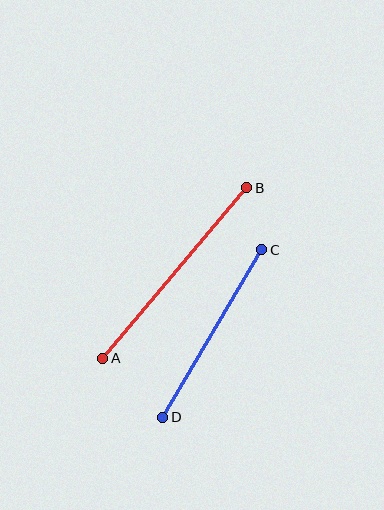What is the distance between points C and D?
The distance is approximately 194 pixels.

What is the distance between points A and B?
The distance is approximately 223 pixels.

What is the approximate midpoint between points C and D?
The midpoint is at approximately (212, 334) pixels.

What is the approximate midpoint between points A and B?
The midpoint is at approximately (175, 273) pixels.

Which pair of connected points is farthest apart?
Points A and B are farthest apart.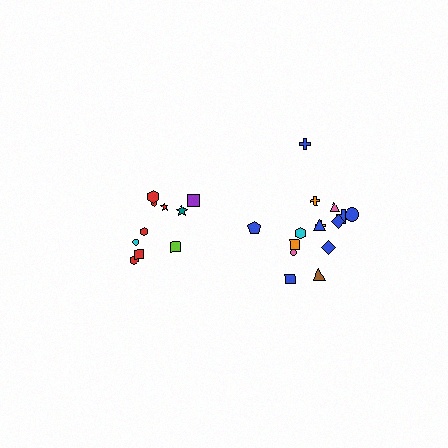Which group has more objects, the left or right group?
The right group.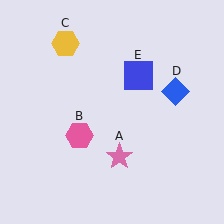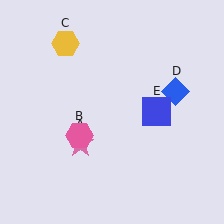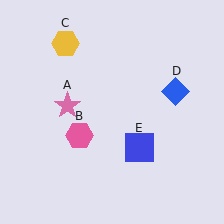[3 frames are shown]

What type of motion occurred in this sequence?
The pink star (object A), blue square (object E) rotated clockwise around the center of the scene.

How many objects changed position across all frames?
2 objects changed position: pink star (object A), blue square (object E).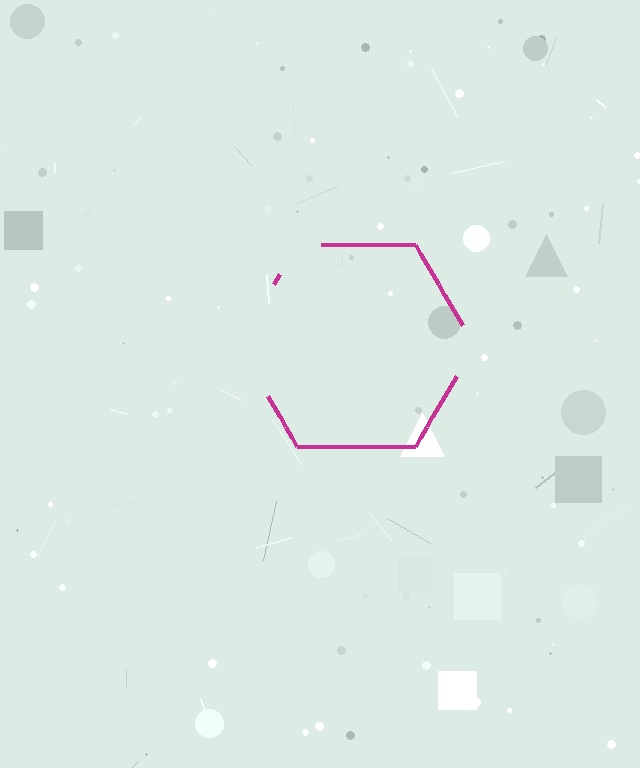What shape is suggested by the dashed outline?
The dashed outline suggests a hexagon.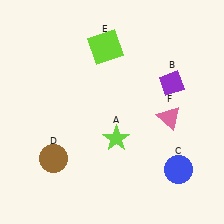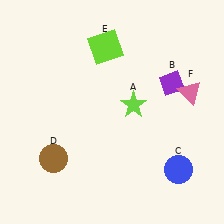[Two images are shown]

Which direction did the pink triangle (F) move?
The pink triangle (F) moved up.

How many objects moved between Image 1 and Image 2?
2 objects moved between the two images.